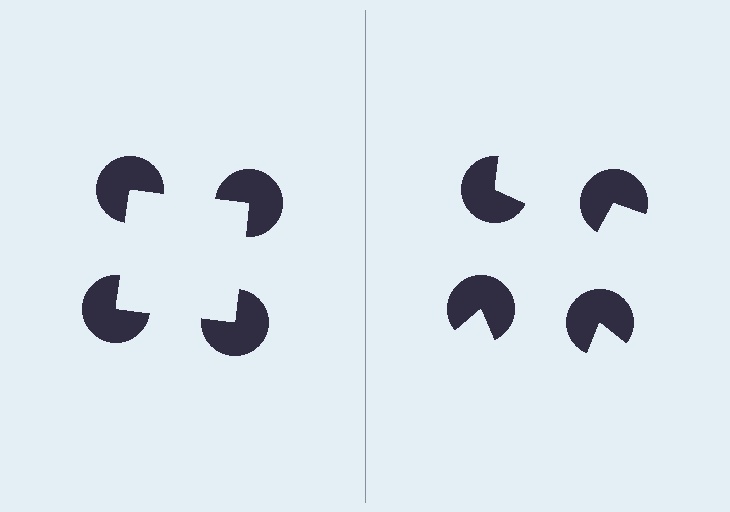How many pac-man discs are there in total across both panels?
8 — 4 on each side.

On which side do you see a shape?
An illusory square appears on the left side. On the right side the wedge cuts are rotated, so no coherent shape forms.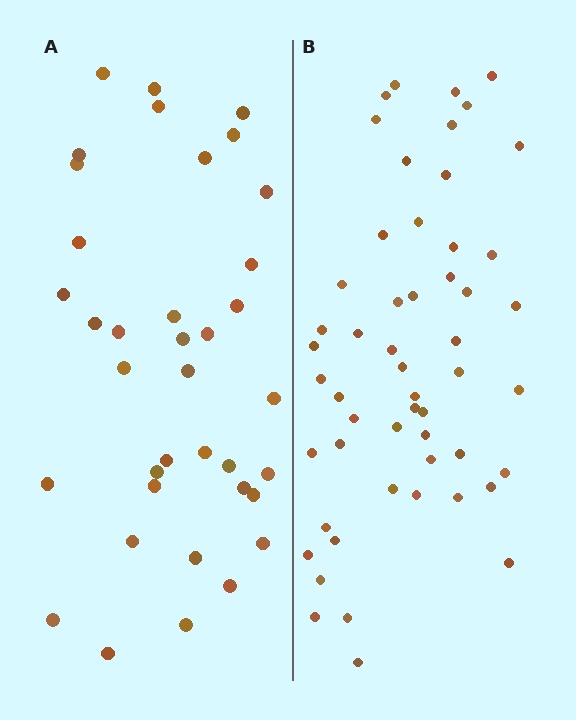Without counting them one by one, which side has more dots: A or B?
Region B (the right region) has more dots.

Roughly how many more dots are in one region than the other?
Region B has approximately 15 more dots than region A.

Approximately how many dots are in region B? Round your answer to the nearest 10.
About 50 dots. (The exact count is 53, which rounds to 50.)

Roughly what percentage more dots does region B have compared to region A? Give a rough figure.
About 45% more.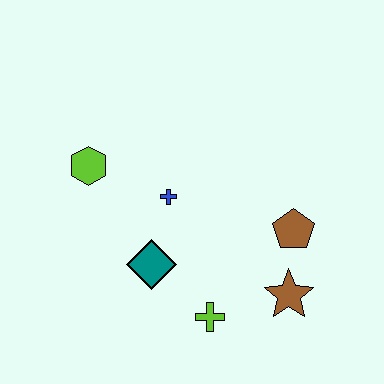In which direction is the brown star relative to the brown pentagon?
The brown star is below the brown pentagon.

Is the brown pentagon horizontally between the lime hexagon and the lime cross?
No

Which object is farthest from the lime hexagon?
The brown star is farthest from the lime hexagon.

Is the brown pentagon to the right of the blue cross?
Yes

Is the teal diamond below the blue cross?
Yes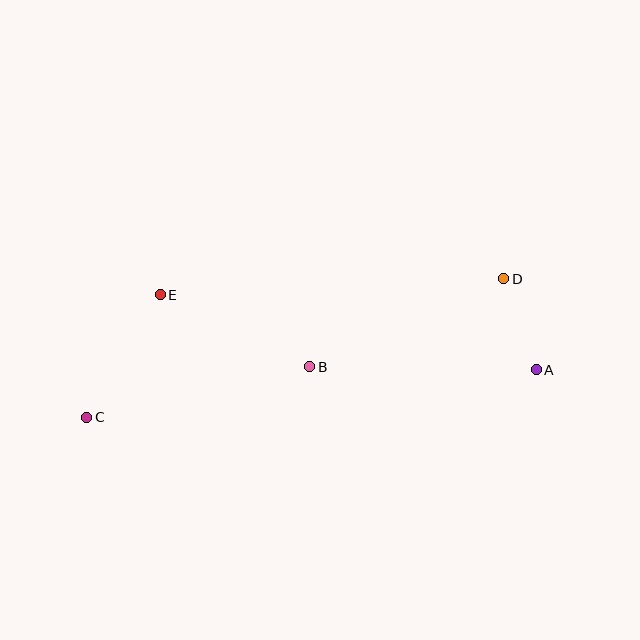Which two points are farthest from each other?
Points A and C are farthest from each other.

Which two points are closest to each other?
Points A and D are closest to each other.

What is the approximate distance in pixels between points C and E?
The distance between C and E is approximately 142 pixels.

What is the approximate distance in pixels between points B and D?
The distance between B and D is approximately 213 pixels.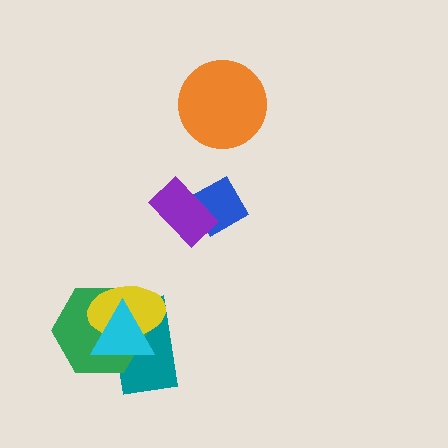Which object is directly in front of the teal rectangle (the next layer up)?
The green hexagon is directly in front of the teal rectangle.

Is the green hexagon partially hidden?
Yes, it is partially covered by another shape.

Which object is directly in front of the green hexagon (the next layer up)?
The yellow ellipse is directly in front of the green hexagon.